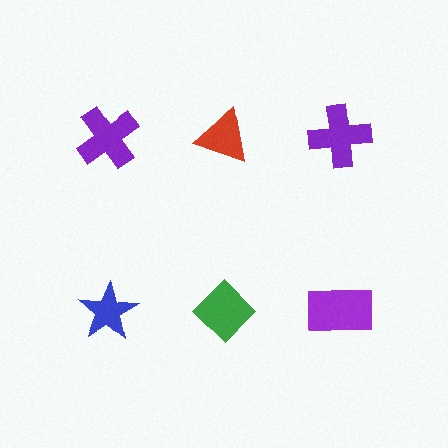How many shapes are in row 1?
3 shapes.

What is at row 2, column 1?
A blue star.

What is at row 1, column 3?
A purple cross.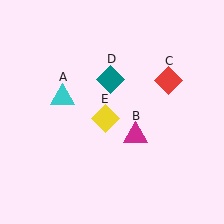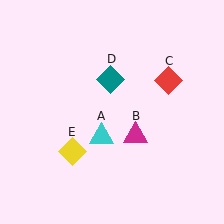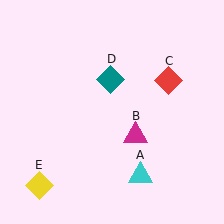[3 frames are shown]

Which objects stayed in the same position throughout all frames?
Magenta triangle (object B) and red diamond (object C) and teal diamond (object D) remained stationary.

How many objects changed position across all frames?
2 objects changed position: cyan triangle (object A), yellow diamond (object E).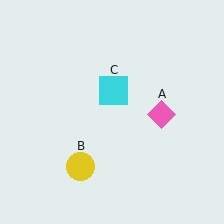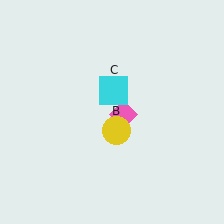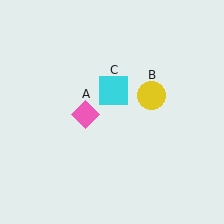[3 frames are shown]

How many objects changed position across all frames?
2 objects changed position: pink diamond (object A), yellow circle (object B).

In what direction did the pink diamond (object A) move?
The pink diamond (object A) moved left.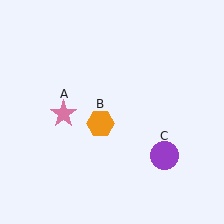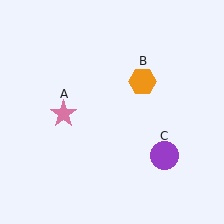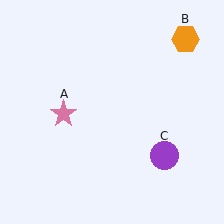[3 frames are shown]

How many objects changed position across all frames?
1 object changed position: orange hexagon (object B).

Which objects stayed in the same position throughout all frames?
Pink star (object A) and purple circle (object C) remained stationary.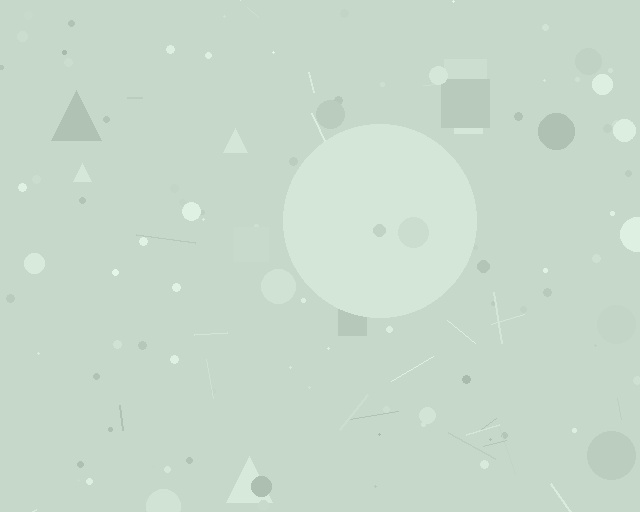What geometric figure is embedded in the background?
A circle is embedded in the background.